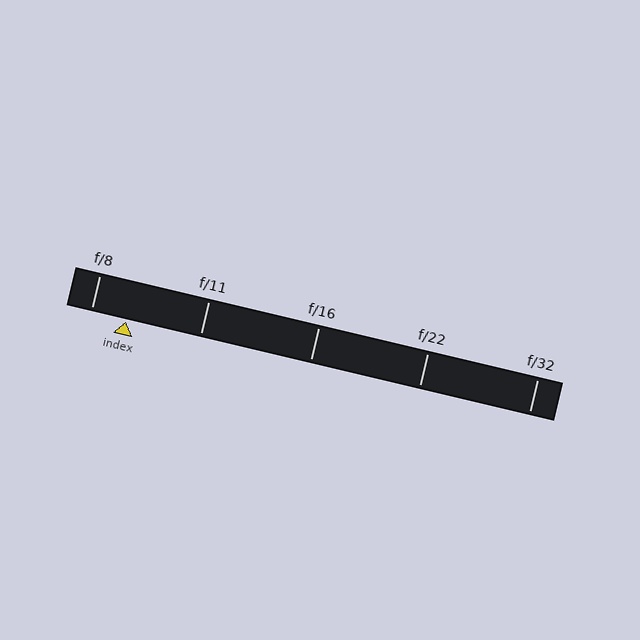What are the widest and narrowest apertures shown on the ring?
The widest aperture shown is f/8 and the narrowest is f/32.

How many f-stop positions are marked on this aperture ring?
There are 5 f-stop positions marked.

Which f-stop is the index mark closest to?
The index mark is closest to f/8.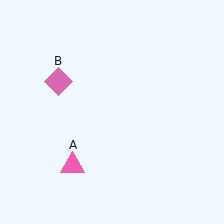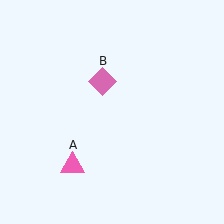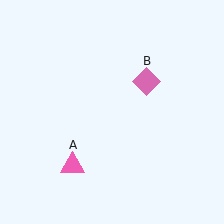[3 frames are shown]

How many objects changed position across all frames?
1 object changed position: pink diamond (object B).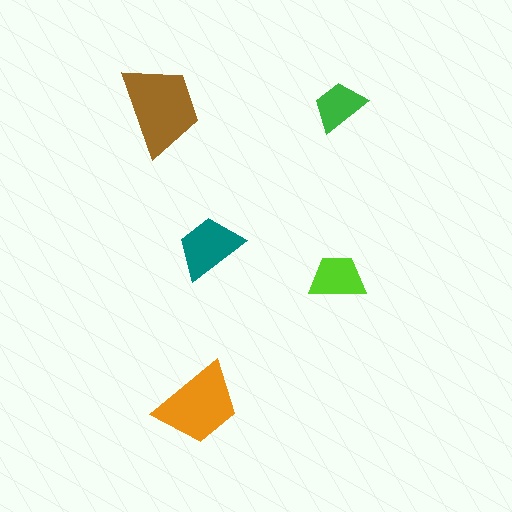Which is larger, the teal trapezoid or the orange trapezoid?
The orange one.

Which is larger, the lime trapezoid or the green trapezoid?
The lime one.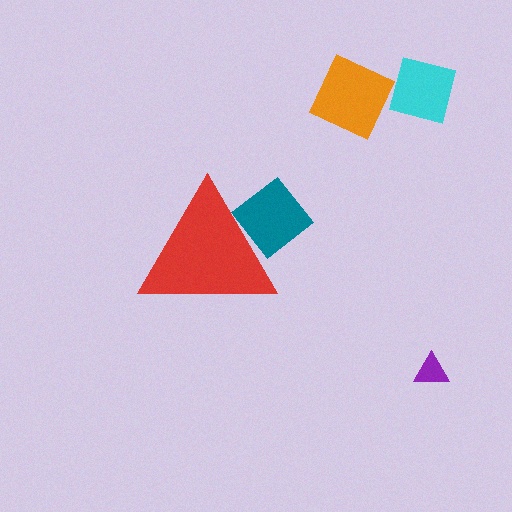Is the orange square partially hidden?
No, the orange square is fully visible.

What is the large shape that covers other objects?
A red triangle.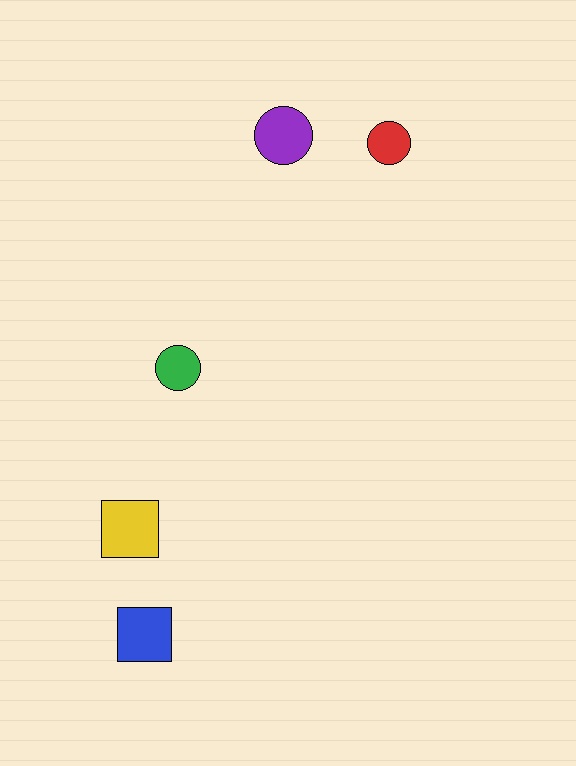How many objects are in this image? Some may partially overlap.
There are 5 objects.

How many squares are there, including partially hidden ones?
There are 2 squares.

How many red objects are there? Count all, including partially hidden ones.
There is 1 red object.